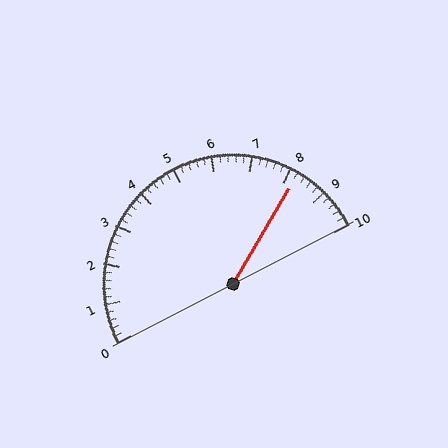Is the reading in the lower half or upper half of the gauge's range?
The reading is in the upper half of the range (0 to 10).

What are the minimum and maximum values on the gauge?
The gauge ranges from 0 to 10.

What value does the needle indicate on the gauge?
The needle indicates approximately 8.2.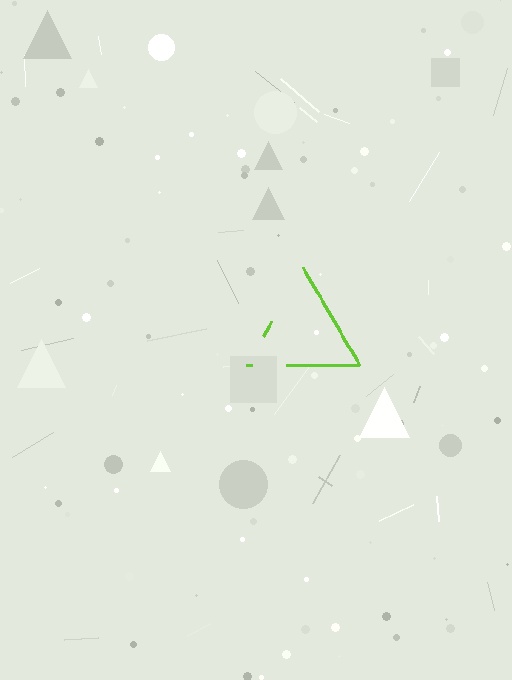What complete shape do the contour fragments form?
The contour fragments form a triangle.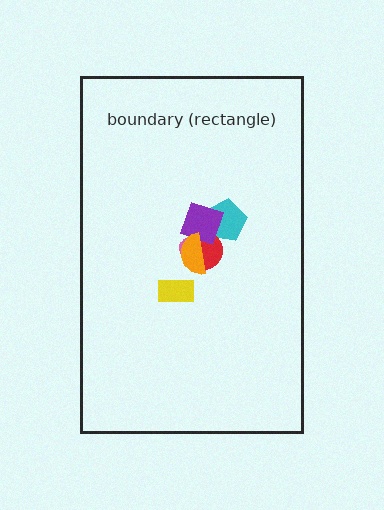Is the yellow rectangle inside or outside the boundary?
Inside.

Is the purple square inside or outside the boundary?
Inside.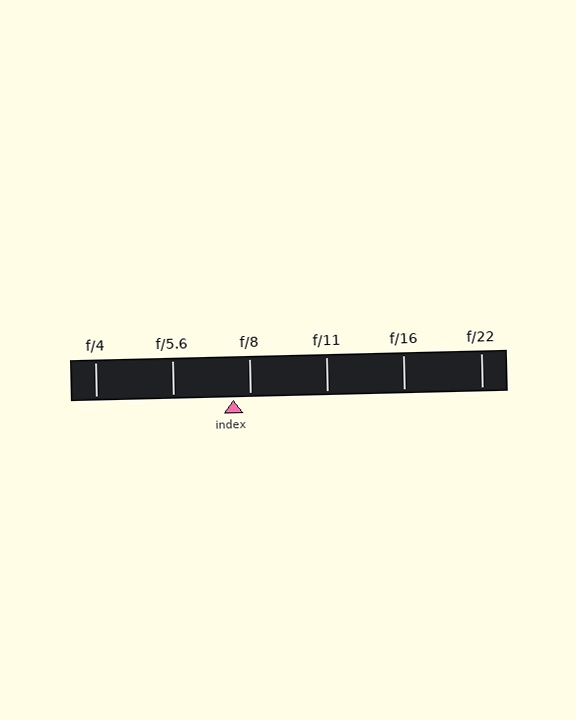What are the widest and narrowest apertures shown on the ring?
The widest aperture shown is f/4 and the narrowest is f/22.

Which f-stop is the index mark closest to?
The index mark is closest to f/8.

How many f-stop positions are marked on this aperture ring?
There are 6 f-stop positions marked.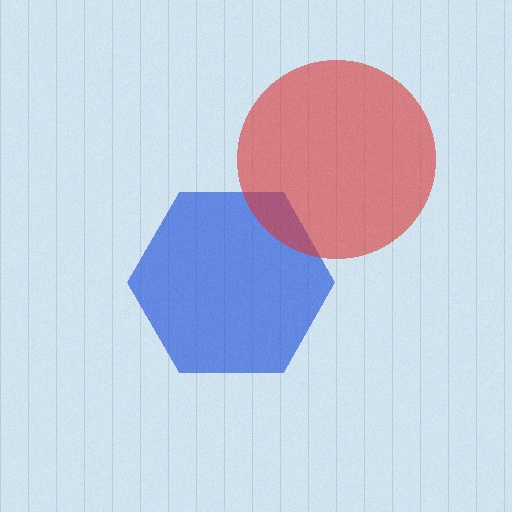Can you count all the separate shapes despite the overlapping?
Yes, there are 2 separate shapes.